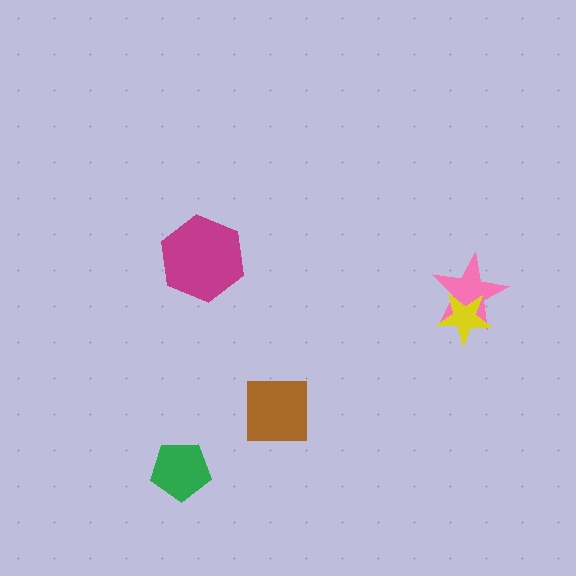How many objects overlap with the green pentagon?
0 objects overlap with the green pentagon.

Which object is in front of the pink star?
The yellow star is in front of the pink star.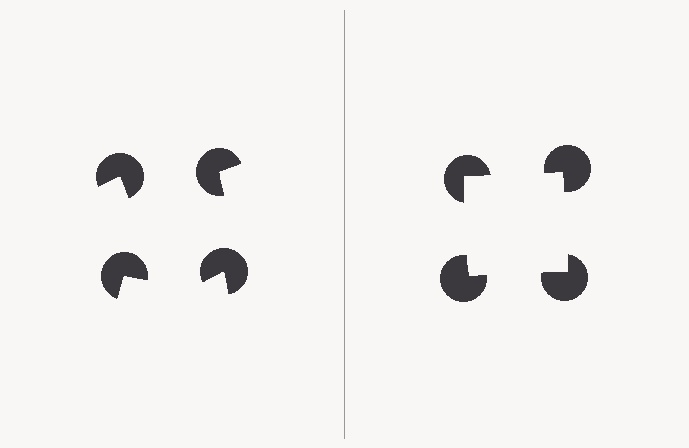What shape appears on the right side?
An illusory square.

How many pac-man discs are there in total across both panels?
8 — 4 on each side.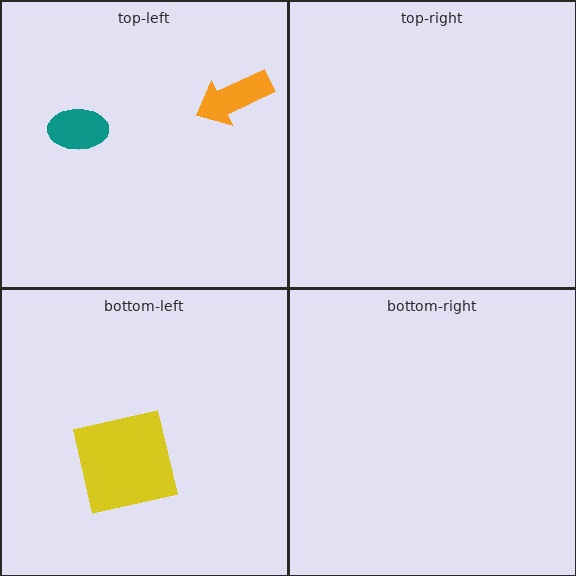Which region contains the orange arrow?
The top-left region.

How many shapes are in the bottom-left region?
1.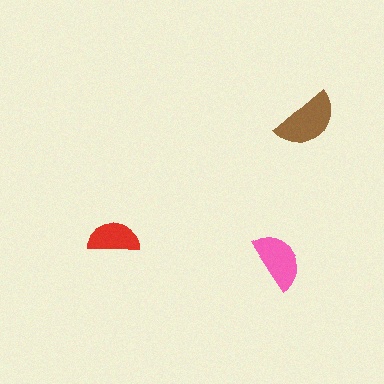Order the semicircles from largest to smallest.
the brown one, the pink one, the red one.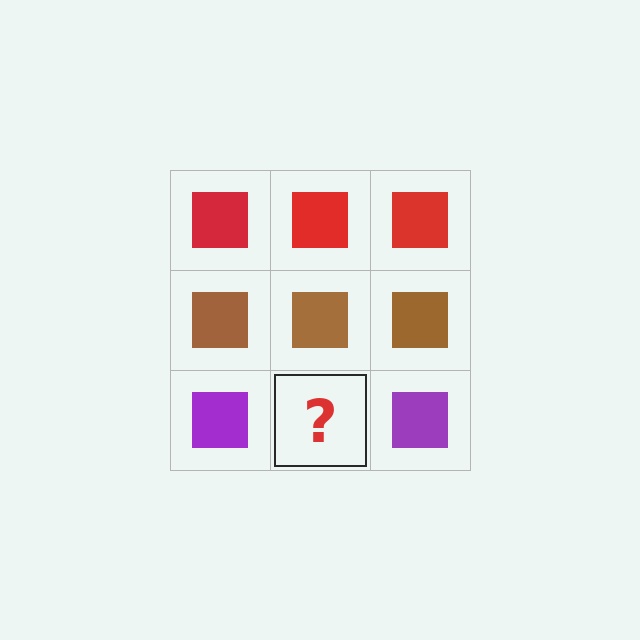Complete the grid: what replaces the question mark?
The question mark should be replaced with a purple square.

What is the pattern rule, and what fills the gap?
The rule is that each row has a consistent color. The gap should be filled with a purple square.